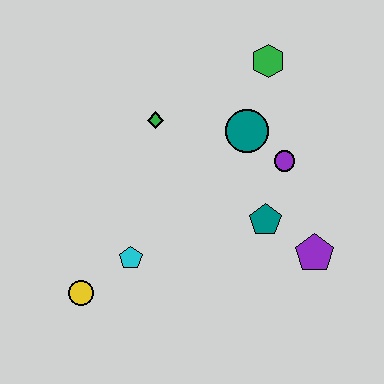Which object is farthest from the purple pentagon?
The yellow circle is farthest from the purple pentagon.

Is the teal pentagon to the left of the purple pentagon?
Yes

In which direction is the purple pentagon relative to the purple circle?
The purple pentagon is below the purple circle.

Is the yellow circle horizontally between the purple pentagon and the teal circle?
No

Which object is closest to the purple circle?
The teal circle is closest to the purple circle.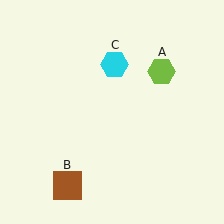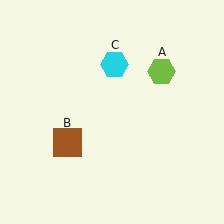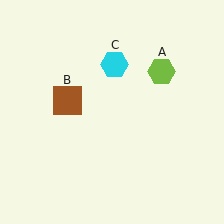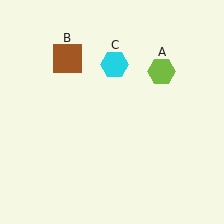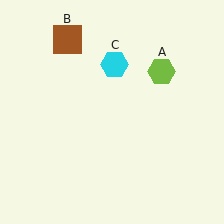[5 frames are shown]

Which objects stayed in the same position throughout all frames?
Lime hexagon (object A) and cyan hexagon (object C) remained stationary.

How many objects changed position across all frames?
1 object changed position: brown square (object B).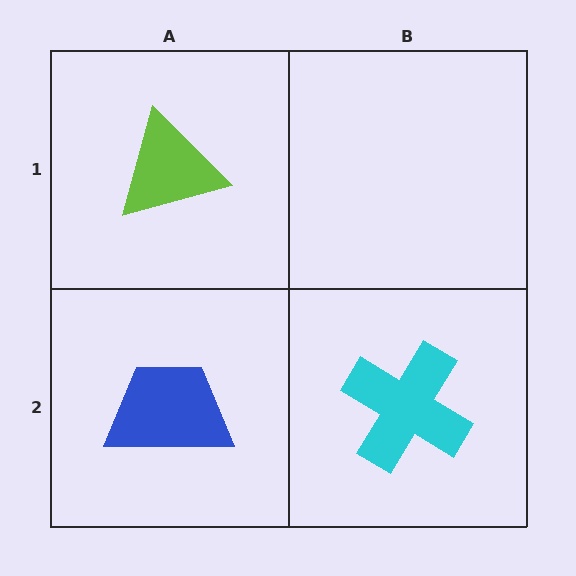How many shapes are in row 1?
1 shape.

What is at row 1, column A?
A lime triangle.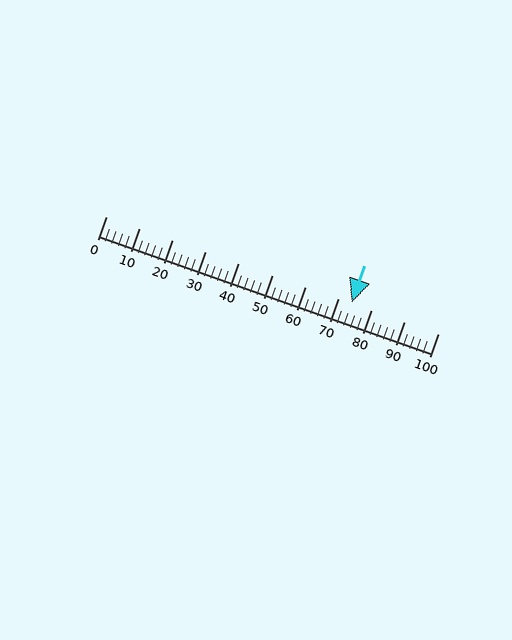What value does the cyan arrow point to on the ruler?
The cyan arrow points to approximately 74.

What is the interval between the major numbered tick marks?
The major tick marks are spaced 10 units apart.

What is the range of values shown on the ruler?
The ruler shows values from 0 to 100.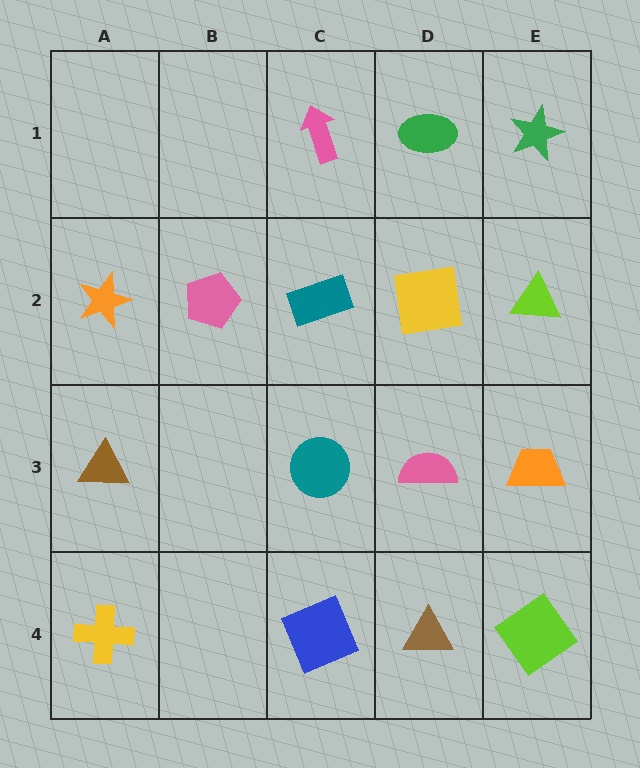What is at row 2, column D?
A yellow square.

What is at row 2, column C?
A teal rectangle.